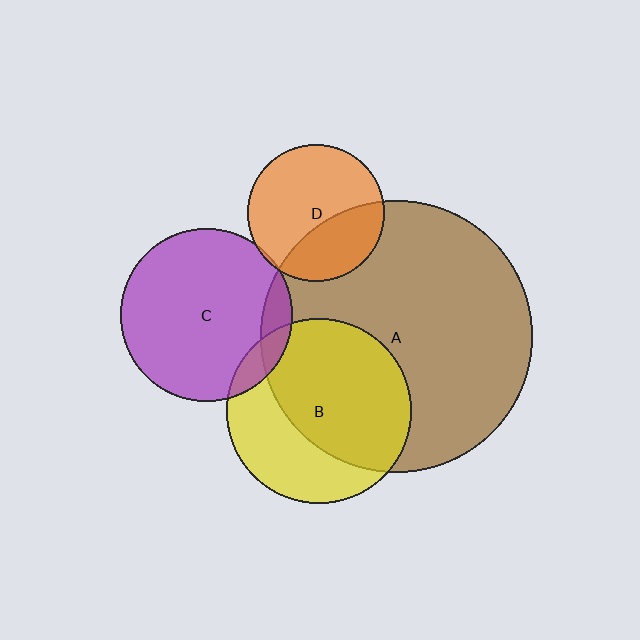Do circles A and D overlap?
Yes.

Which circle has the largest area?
Circle A (brown).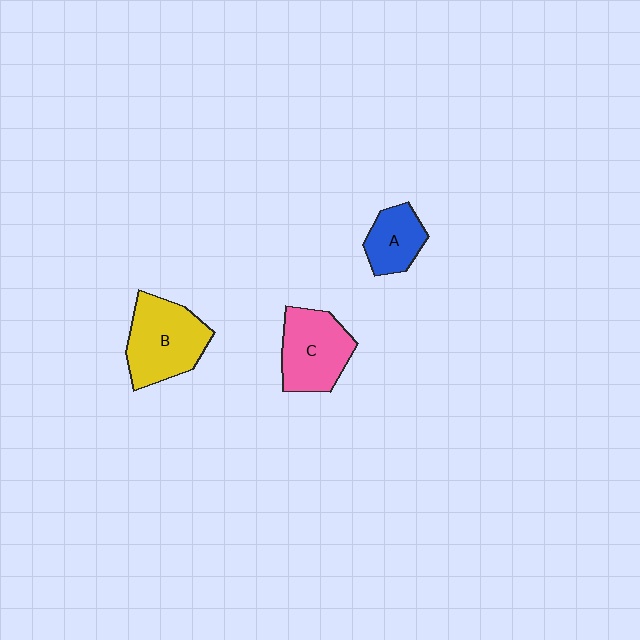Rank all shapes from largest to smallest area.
From largest to smallest: B (yellow), C (pink), A (blue).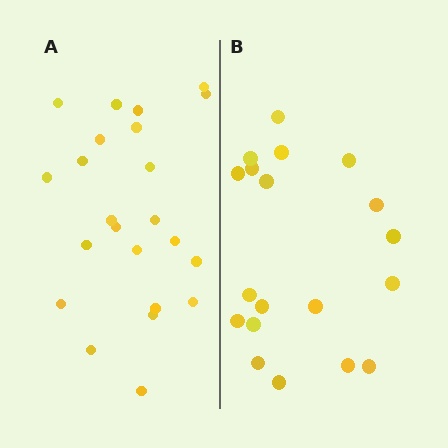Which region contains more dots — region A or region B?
Region A (the left region) has more dots.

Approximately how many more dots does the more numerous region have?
Region A has about 4 more dots than region B.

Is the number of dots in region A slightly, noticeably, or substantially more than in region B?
Region A has only slightly more — the two regions are fairly close. The ratio is roughly 1.2 to 1.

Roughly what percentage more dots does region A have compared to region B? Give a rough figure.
About 20% more.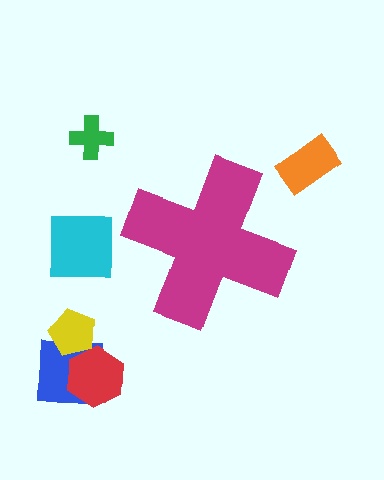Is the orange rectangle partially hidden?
No, the orange rectangle is fully visible.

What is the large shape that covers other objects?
A magenta cross.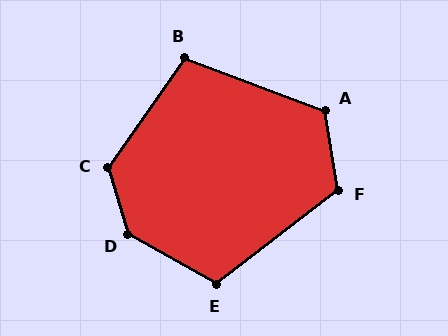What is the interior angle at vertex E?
Approximately 113 degrees (obtuse).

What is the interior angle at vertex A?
Approximately 120 degrees (obtuse).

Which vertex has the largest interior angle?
D, at approximately 137 degrees.